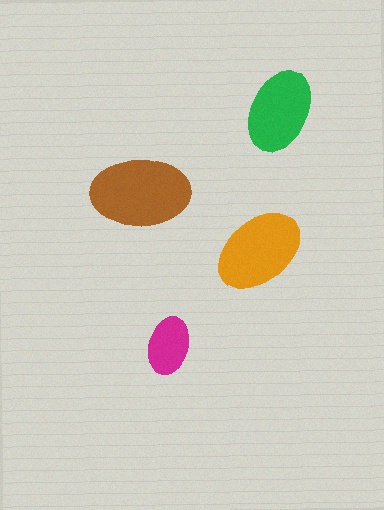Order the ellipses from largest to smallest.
the brown one, the orange one, the green one, the magenta one.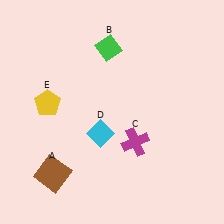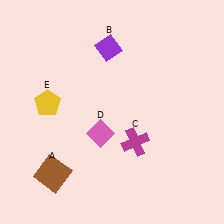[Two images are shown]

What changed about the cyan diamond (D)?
In Image 1, D is cyan. In Image 2, it changed to pink.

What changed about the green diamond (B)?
In Image 1, B is green. In Image 2, it changed to purple.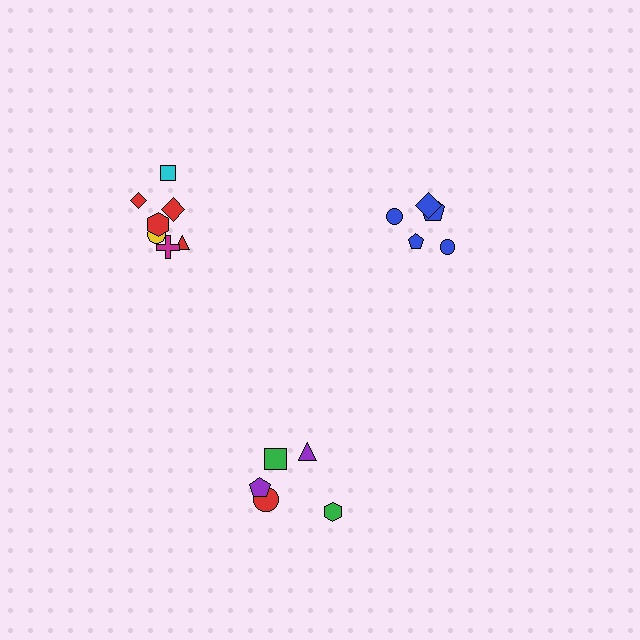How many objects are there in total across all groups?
There are 17 objects.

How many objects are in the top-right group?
There are 5 objects.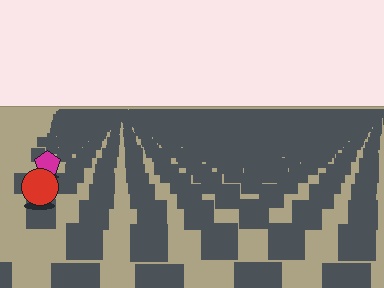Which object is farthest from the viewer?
The magenta pentagon is farthest from the viewer. It appears smaller and the ground texture around it is denser.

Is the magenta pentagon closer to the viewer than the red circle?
No. The red circle is closer — you can tell from the texture gradient: the ground texture is coarser near it.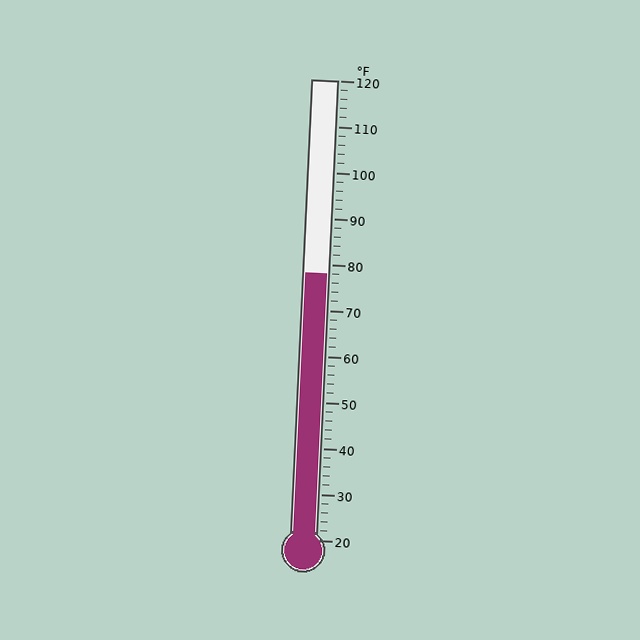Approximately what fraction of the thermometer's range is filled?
The thermometer is filled to approximately 60% of its range.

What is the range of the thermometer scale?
The thermometer scale ranges from 20°F to 120°F.